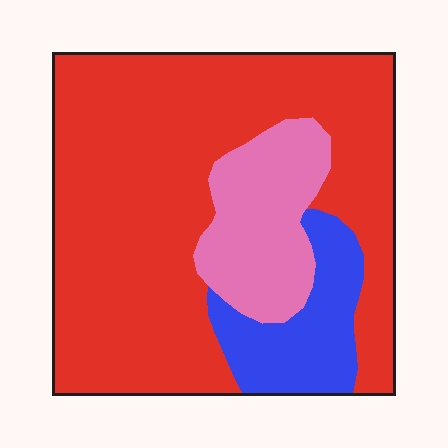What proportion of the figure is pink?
Pink takes up about one sixth (1/6) of the figure.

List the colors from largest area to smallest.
From largest to smallest: red, pink, blue.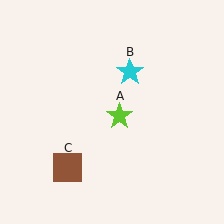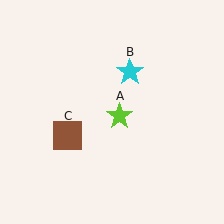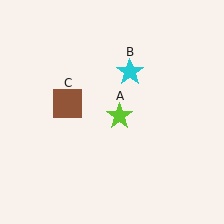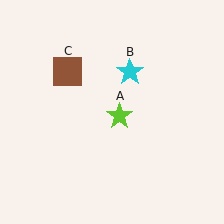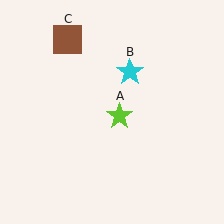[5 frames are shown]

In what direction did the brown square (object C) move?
The brown square (object C) moved up.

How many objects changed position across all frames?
1 object changed position: brown square (object C).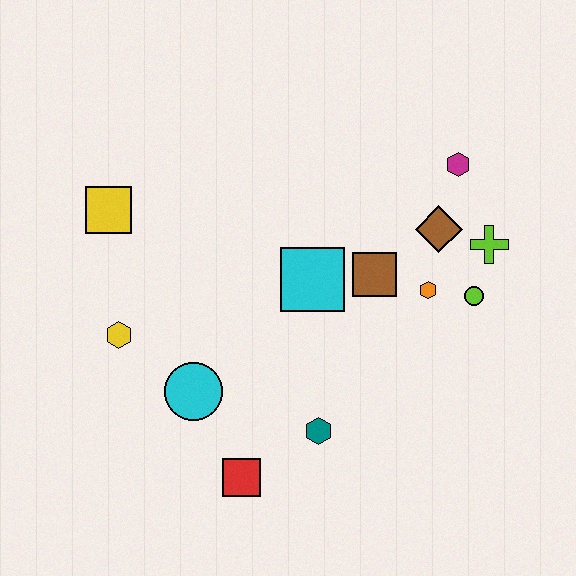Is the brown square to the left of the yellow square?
No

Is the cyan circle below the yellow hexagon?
Yes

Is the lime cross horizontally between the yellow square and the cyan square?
No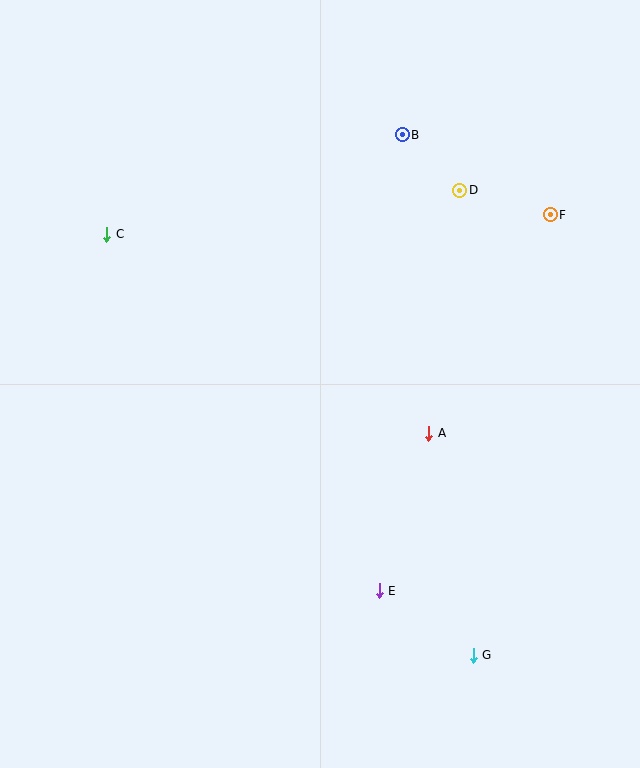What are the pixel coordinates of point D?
Point D is at (460, 190).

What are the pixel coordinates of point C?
Point C is at (107, 234).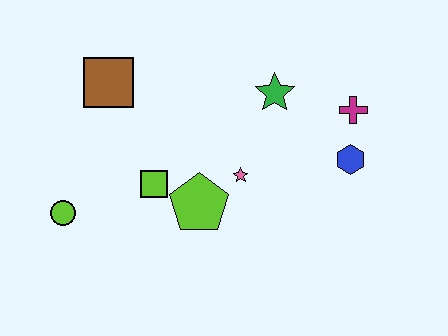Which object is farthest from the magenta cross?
The lime circle is farthest from the magenta cross.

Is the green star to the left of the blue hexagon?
Yes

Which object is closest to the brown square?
The lime square is closest to the brown square.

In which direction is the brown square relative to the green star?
The brown square is to the left of the green star.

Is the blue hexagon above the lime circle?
Yes